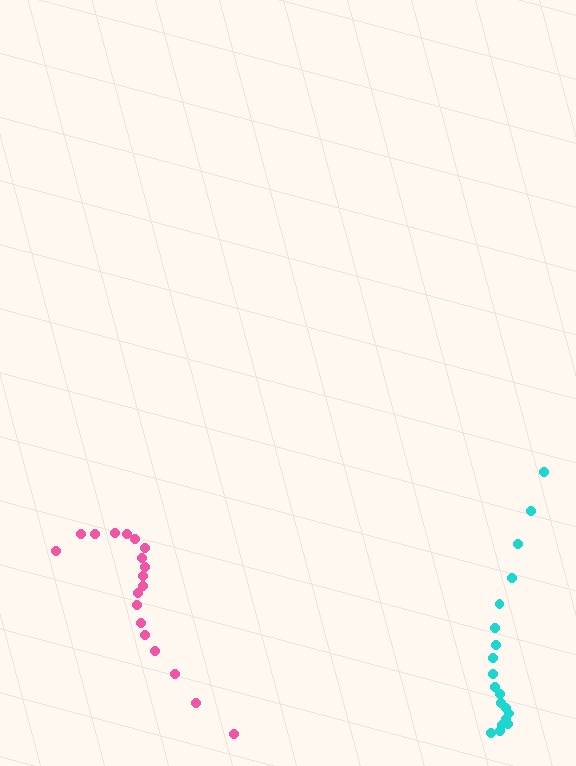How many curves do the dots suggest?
There are 2 distinct paths.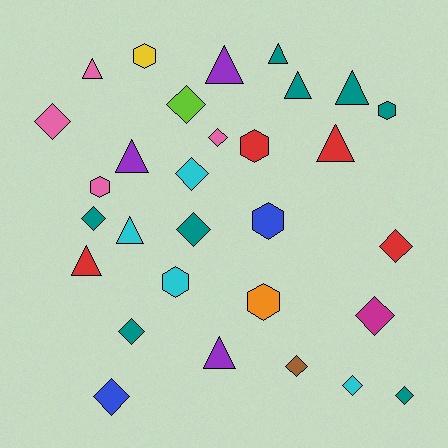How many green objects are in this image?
There are no green objects.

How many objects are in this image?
There are 30 objects.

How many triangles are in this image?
There are 10 triangles.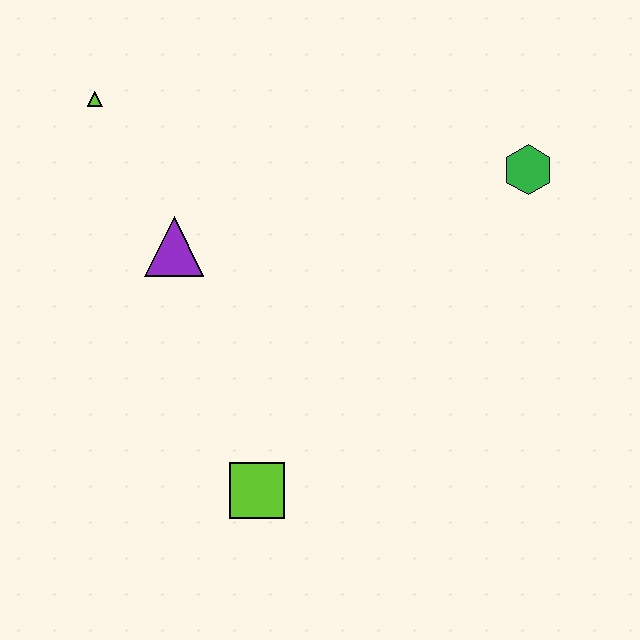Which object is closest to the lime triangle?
The purple triangle is closest to the lime triangle.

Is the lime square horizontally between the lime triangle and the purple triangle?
No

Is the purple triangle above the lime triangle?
No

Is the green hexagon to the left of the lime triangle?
No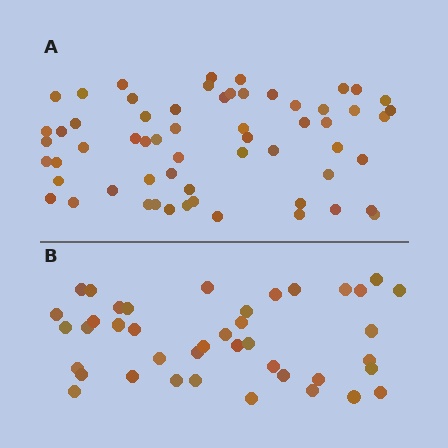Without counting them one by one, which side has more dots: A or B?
Region A (the top region) has more dots.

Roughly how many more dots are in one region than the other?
Region A has approximately 20 more dots than region B.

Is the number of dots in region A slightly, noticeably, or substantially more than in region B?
Region A has substantially more. The ratio is roughly 1.5 to 1.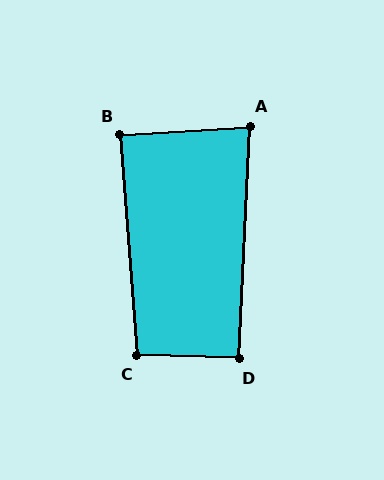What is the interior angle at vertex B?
Approximately 89 degrees (approximately right).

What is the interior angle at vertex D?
Approximately 91 degrees (approximately right).